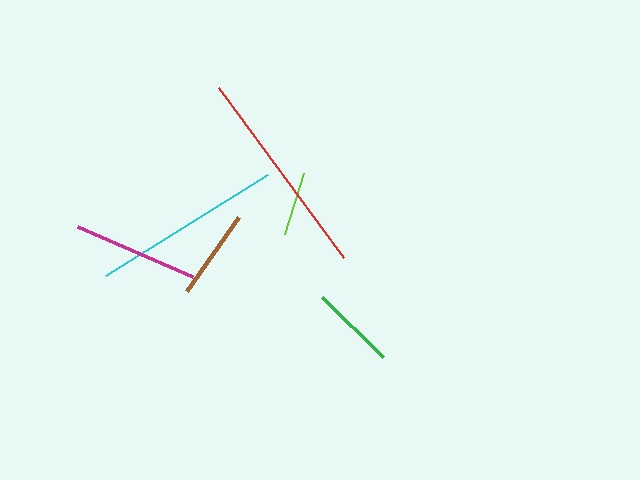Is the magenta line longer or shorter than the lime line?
The magenta line is longer than the lime line.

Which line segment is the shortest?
The lime line is the shortest at approximately 64 pixels.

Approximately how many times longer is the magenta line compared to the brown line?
The magenta line is approximately 1.4 times the length of the brown line.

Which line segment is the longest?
The red line is the longest at approximately 211 pixels.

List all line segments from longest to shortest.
From longest to shortest: red, cyan, magenta, brown, green, lime.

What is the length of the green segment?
The green segment is approximately 85 pixels long.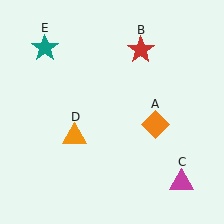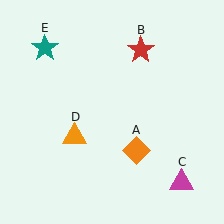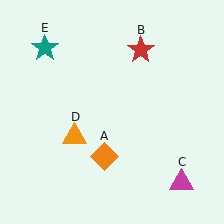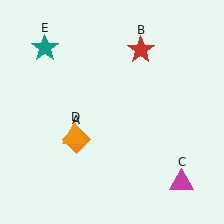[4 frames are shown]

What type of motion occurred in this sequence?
The orange diamond (object A) rotated clockwise around the center of the scene.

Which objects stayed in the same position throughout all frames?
Red star (object B) and magenta triangle (object C) and orange triangle (object D) and teal star (object E) remained stationary.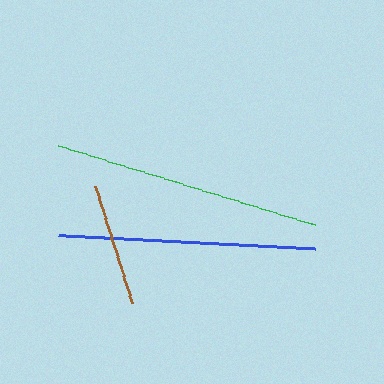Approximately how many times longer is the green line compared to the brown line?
The green line is approximately 2.2 times the length of the brown line.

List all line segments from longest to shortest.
From longest to shortest: green, blue, brown.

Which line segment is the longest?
The green line is the longest at approximately 269 pixels.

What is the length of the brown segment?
The brown segment is approximately 122 pixels long.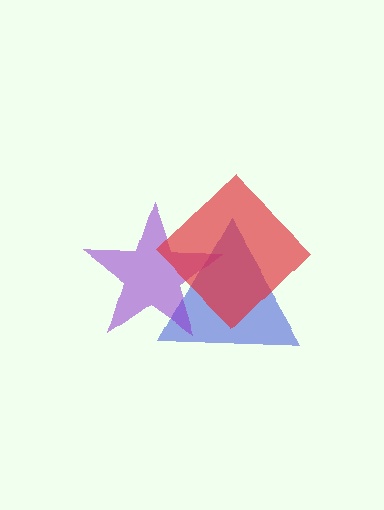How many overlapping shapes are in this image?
There are 3 overlapping shapes in the image.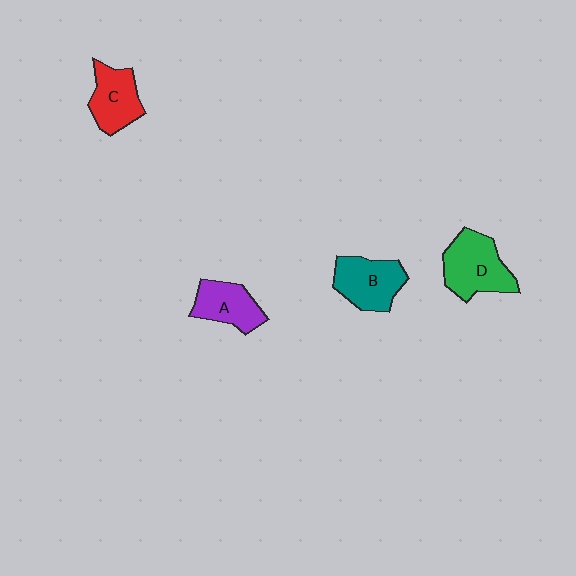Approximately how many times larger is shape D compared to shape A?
Approximately 1.4 times.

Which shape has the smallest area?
Shape A (purple).